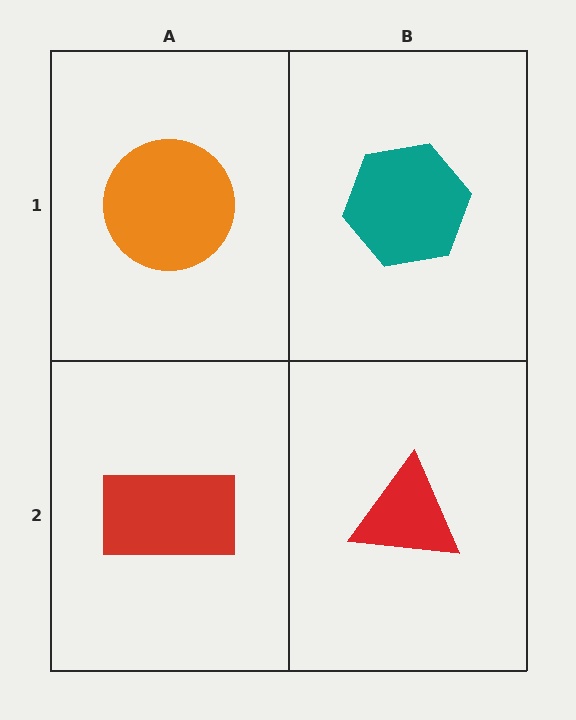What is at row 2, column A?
A red rectangle.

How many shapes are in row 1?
2 shapes.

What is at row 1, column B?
A teal hexagon.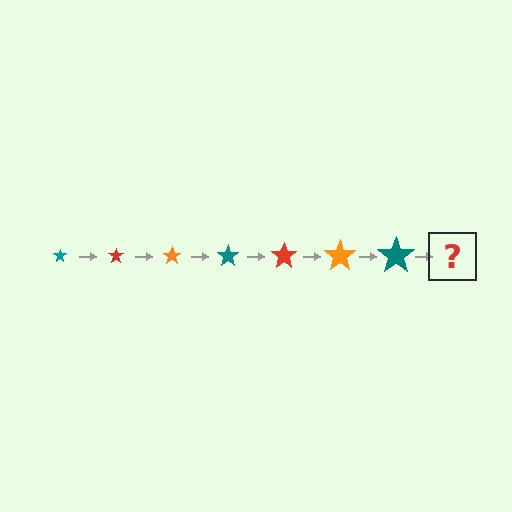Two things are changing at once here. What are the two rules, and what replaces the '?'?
The two rules are that the star grows larger each step and the color cycles through teal, red, and orange. The '?' should be a red star, larger than the previous one.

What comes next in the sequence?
The next element should be a red star, larger than the previous one.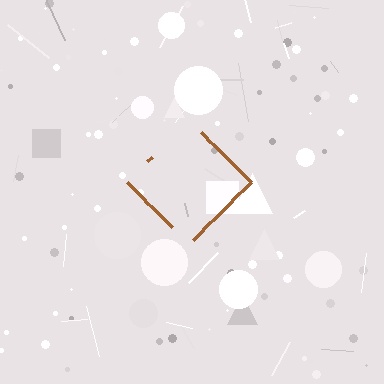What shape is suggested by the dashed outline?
The dashed outline suggests a diamond.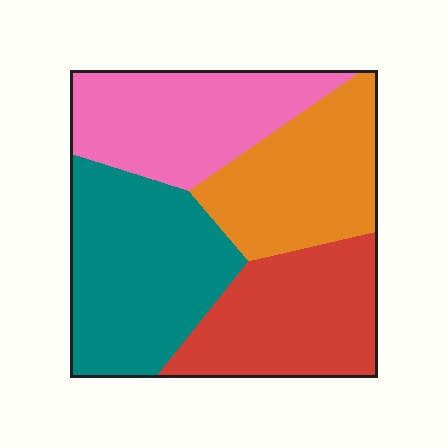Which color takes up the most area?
Teal, at roughly 30%.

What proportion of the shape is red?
Red covers 24% of the shape.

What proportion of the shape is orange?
Orange takes up about one quarter (1/4) of the shape.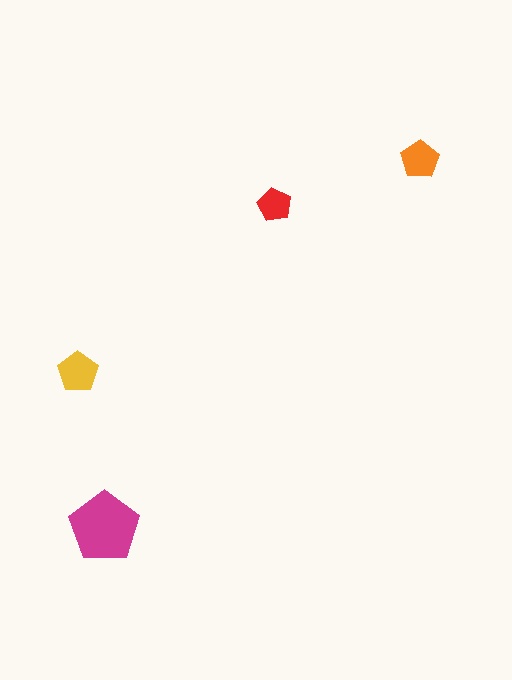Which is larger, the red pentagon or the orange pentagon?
The orange one.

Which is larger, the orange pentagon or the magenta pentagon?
The magenta one.